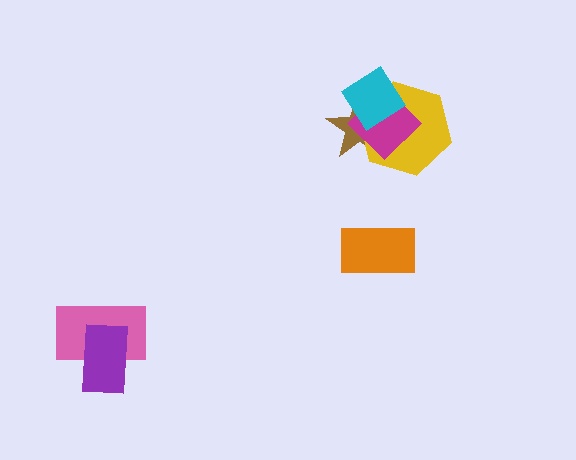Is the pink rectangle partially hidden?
Yes, it is partially covered by another shape.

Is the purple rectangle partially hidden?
No, no other shape covers it.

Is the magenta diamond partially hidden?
Yes, it is partially covered by another shape.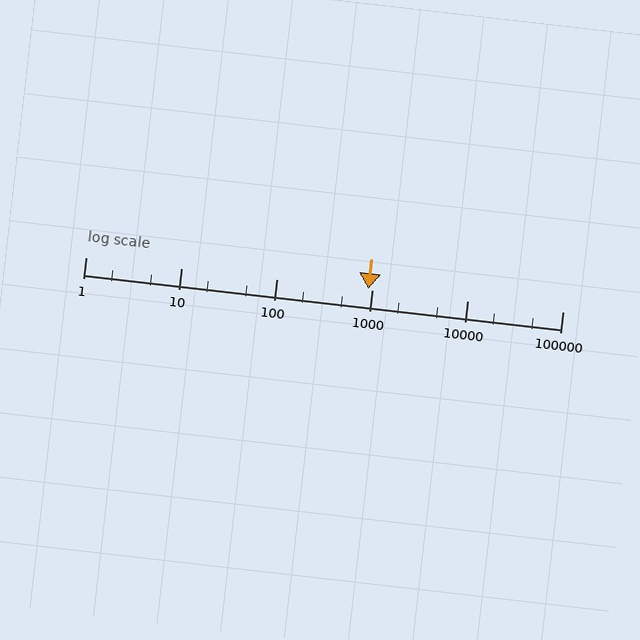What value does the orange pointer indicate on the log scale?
The pointer indicates approximately 910.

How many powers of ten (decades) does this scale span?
The scale spans 5 decades, from 1 to 100000.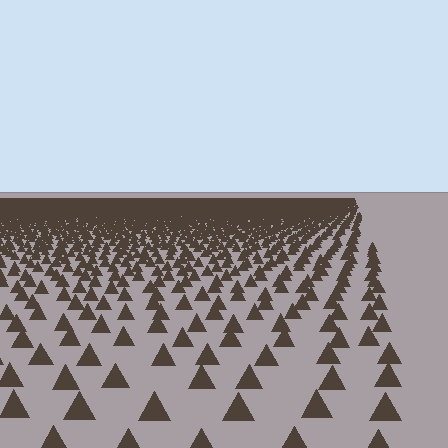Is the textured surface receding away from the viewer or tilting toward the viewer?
The surface is receding away from the viewer. Texture elements get smaller and denser toward the top.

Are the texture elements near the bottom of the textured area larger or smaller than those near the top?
Larger. Near the bottom, elements are closer to the viewer and appear at a bigger on-screen size.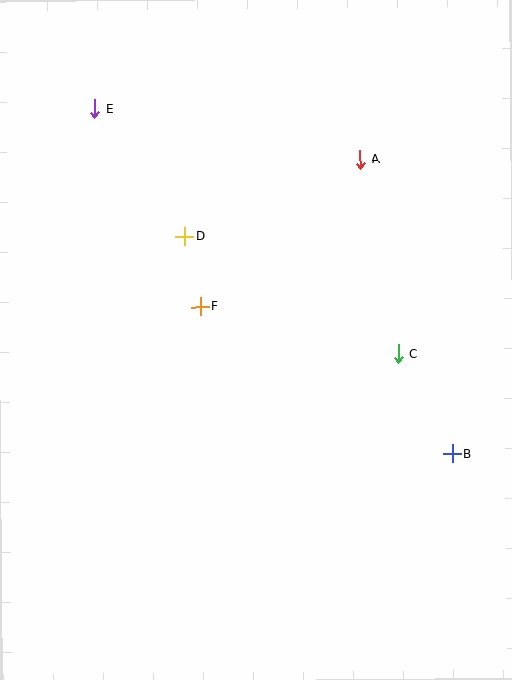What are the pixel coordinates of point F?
Point F is at (200, 307).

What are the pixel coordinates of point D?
Point D is at (185, 237).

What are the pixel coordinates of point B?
Point B is at (452, 454).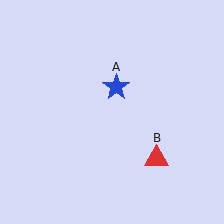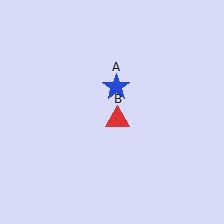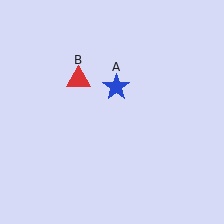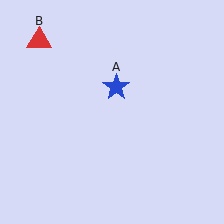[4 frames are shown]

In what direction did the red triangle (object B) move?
The red triangle (object B) moved up and to the left.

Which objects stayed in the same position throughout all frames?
Blue star (object A) remained stationary.